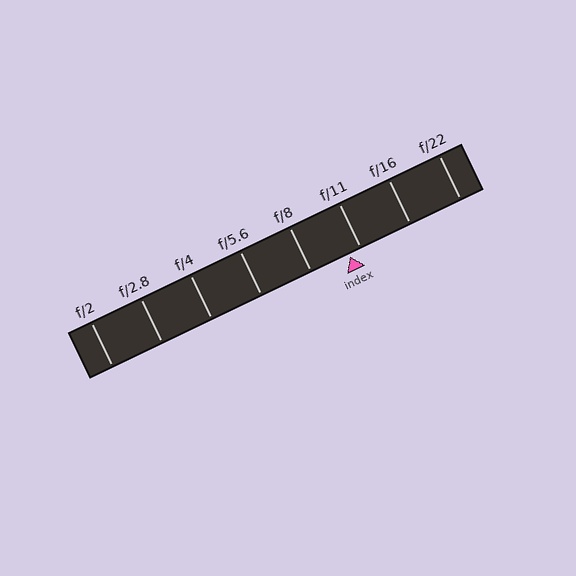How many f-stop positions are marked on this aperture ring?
There are 8 f-stop positions marked.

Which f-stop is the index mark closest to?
The index mark is closest to f/11.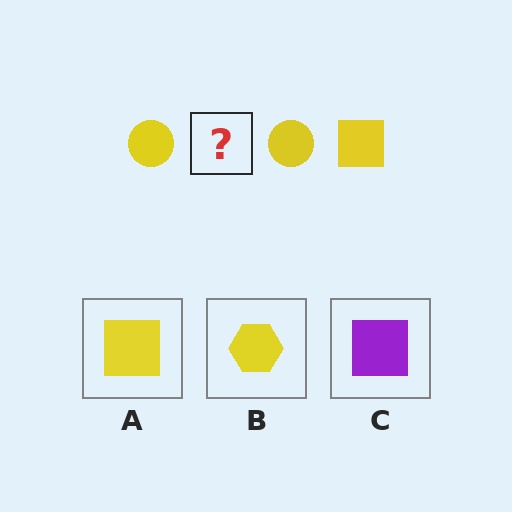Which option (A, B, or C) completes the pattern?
A.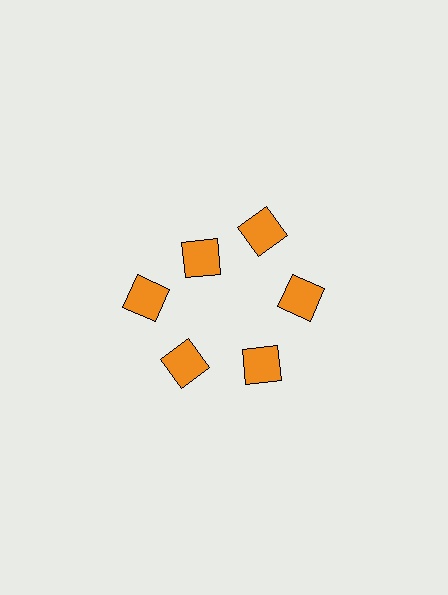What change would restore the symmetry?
The symmetry would be restored by moving it outward, back onto the ring so that all 6 squares sit at equal angles and equal distance from the center.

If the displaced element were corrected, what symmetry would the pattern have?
It would have 6-fold rotational symmetry — the pattern would map onto itself every 60 degrees.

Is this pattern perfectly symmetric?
No. The 6 orange squares are arranged in a ring, but one element near the 11 o'clock position is pulled inward toward the center, breaking the 6-fold rotational symmetry.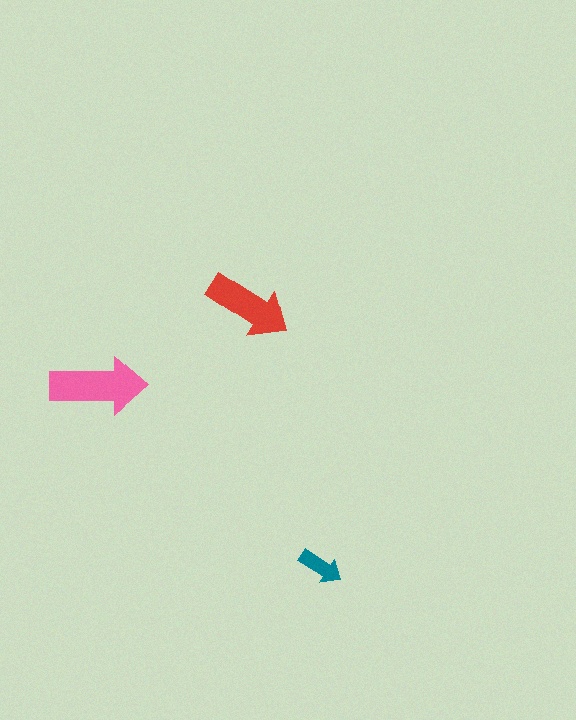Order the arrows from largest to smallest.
the pink one, the red one, the teal one.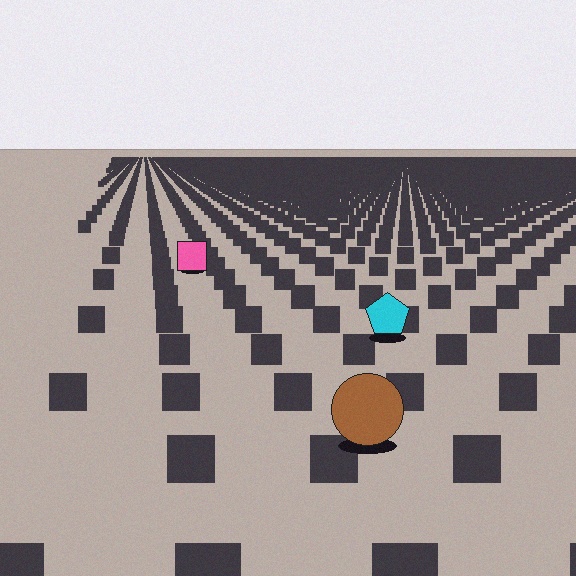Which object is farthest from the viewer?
The pink square is farthest from the viewer. It appears smaller and the ground texture around it is denser.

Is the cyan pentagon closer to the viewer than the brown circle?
No. The brown circle is closer — you can tell from the texture gradient: the ground texture is coarser near it.